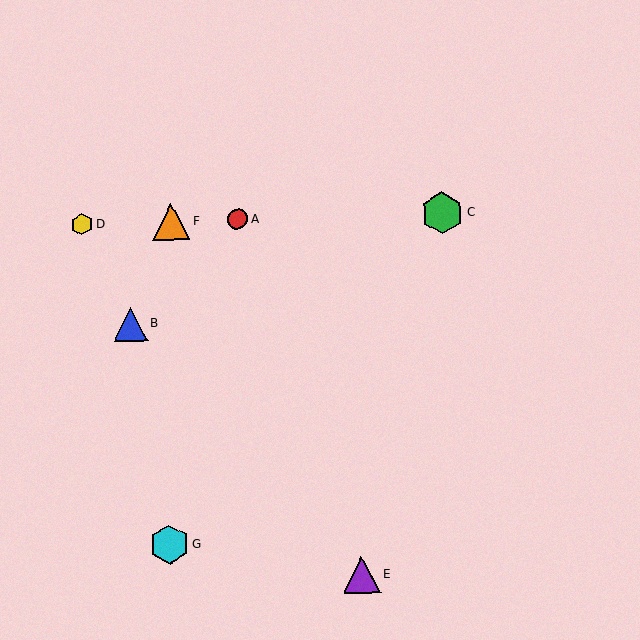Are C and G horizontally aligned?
No, C is at y≈213 and G is at y≈545.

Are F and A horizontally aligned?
Yes, both are at y≈221.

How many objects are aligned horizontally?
4 objects (A, C, D, F) are aligned horizontally.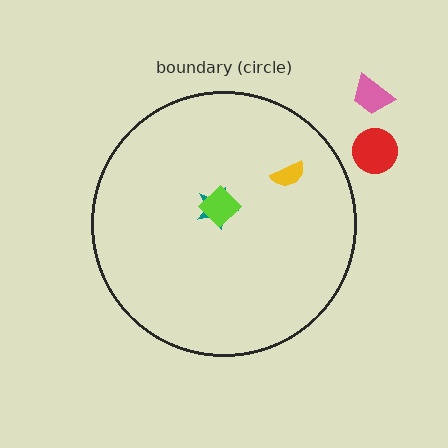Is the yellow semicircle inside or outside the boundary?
Inside.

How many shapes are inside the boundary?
3 inside, 2 outside.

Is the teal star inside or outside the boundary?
Inside.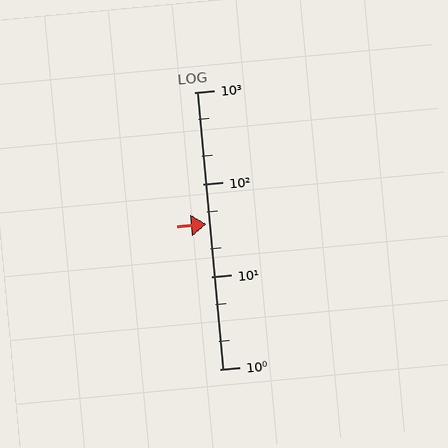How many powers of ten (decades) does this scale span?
The scale spans 3 decades, from 1 to 1000.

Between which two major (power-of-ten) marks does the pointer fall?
The pointer is between 10 and 100.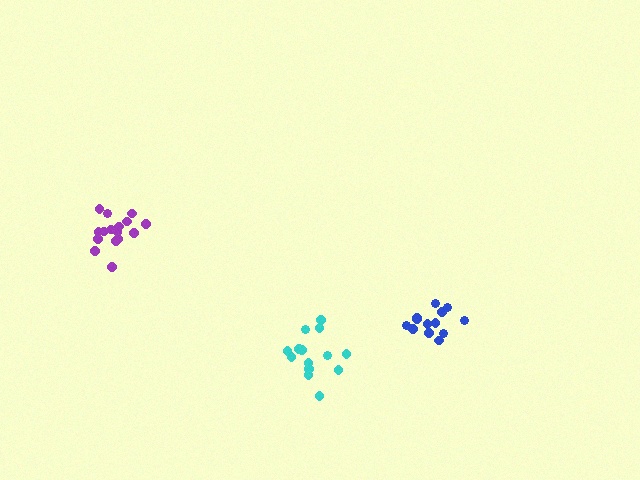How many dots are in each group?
Group 1: 13 dots, Group 2: 16 dots, Group 3: 14 dots (43 total).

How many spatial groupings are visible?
There are 3 spatial groupings.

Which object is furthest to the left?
The purple cluster is leftmost.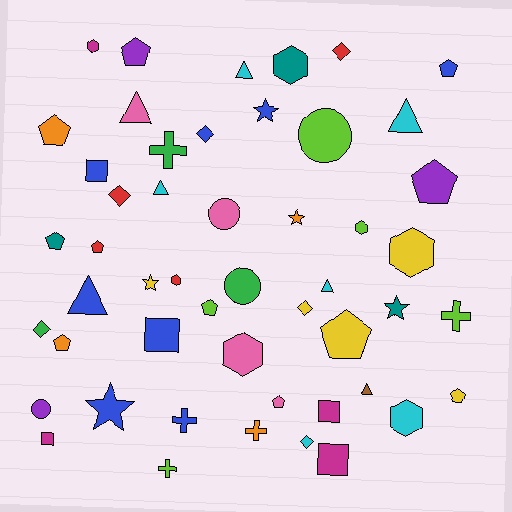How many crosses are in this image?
There are 5 crosses.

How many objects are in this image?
There are 50 objects.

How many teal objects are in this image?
There are 3 teal objects.